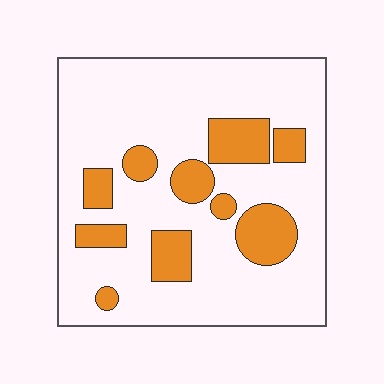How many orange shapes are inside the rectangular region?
10.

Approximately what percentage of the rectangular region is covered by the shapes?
Approximately 20%.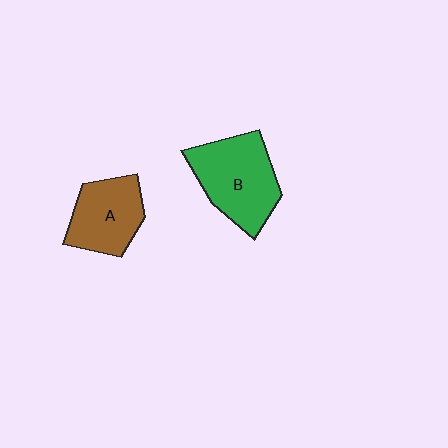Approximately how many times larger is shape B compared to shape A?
Approximately 1.3 times.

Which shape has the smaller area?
Shape A (brown).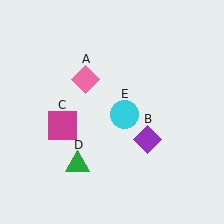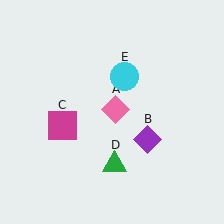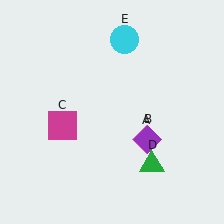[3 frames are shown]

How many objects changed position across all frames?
3 objects changed position: pink diamond (object A), green triangle (object D), cyan circle (object E).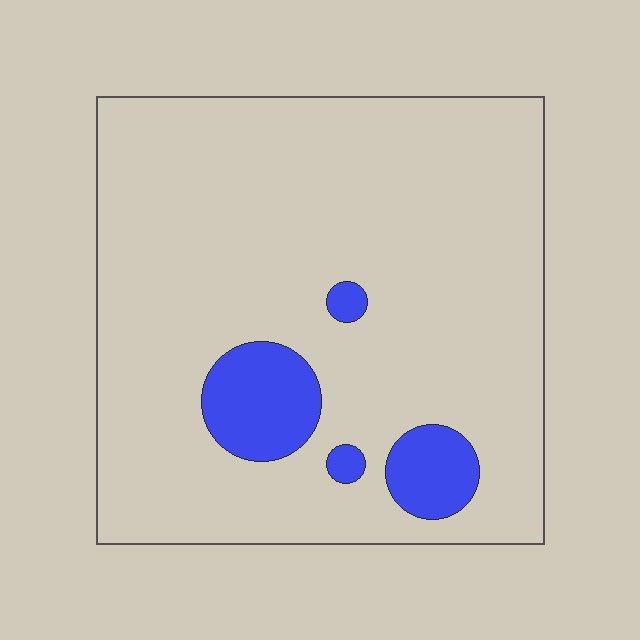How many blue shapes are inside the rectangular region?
4.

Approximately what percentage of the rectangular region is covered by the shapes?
Approximately 10%.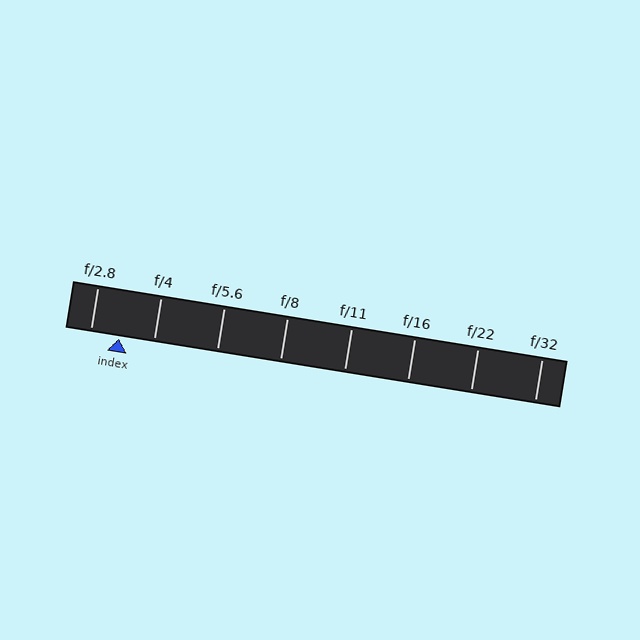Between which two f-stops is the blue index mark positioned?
The index mark is between f/2.8 and f/4.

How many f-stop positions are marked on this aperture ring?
There are 8 f-stop positions marked.